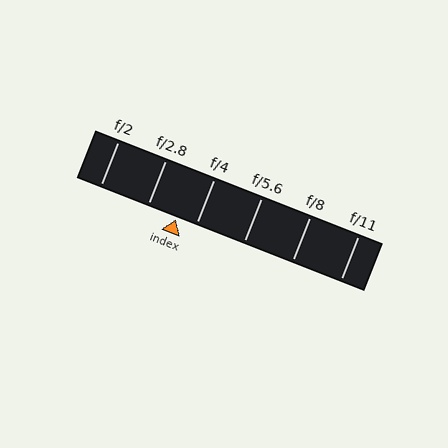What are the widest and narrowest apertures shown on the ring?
The widest aperture shown is f/2 and the narrowest is f/11.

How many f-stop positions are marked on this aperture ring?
There are 6 f-stop positions marked.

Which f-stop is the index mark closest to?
The index mark is closest to f/4.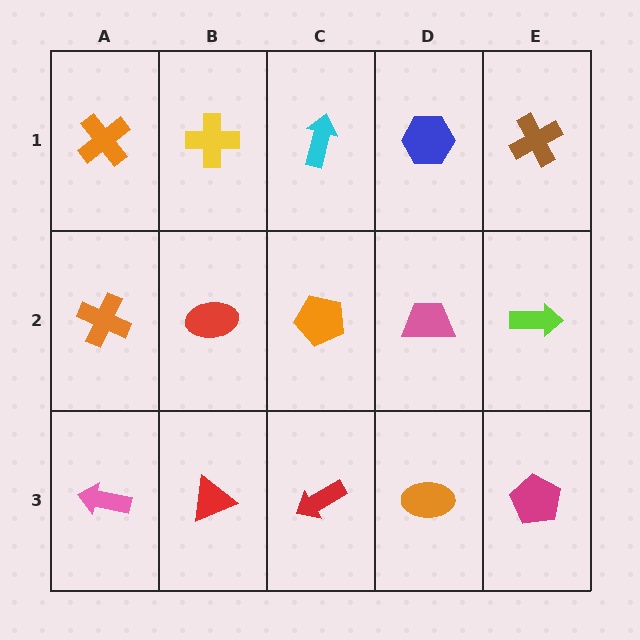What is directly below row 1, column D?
A pink trapezoid.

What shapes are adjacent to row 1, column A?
An orange cross (row 2, column A), a yellow cross (row 1, column B).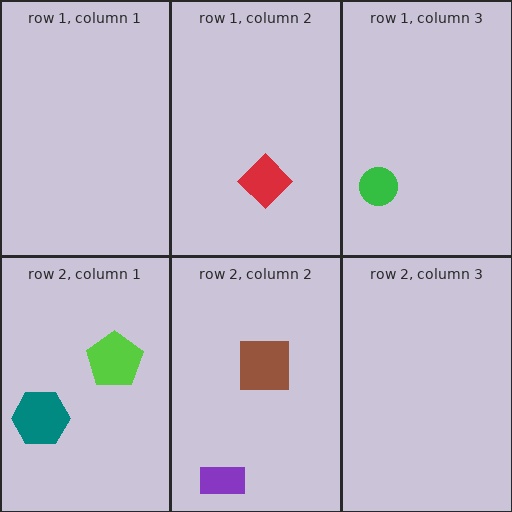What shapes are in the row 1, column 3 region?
The green circle.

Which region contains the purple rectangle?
The row 2, column 2 region.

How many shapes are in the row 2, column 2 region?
2.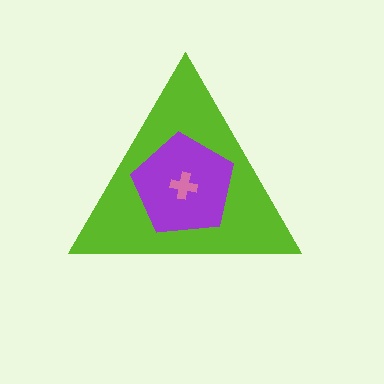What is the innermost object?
The pink cross.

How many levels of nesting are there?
3.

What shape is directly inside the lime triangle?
The purple pentagon.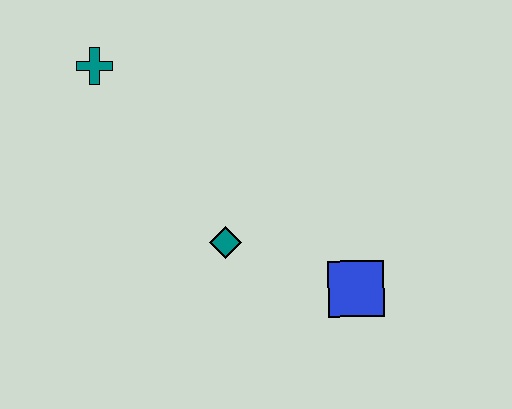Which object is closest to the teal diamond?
The blue square is closest to the teal diamond.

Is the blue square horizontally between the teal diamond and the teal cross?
No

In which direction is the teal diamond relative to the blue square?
The teal diamond is to the left of the blue square.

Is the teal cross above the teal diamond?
Yes